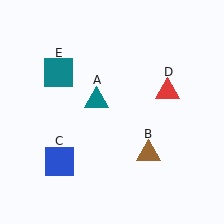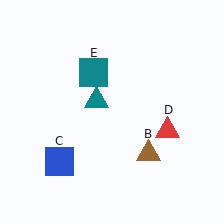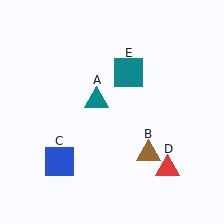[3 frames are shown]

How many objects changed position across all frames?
2 objects changed position: red triangle (object D), teal square (object E).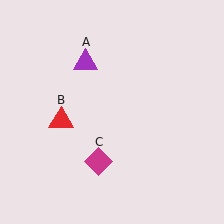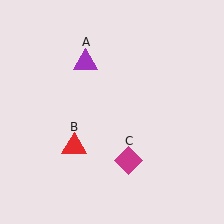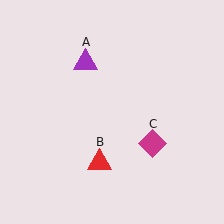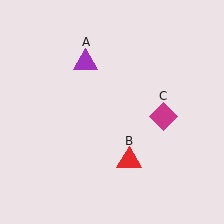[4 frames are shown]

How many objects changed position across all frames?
2 objects changed position: red triangle (object B), magenta diamond (object C).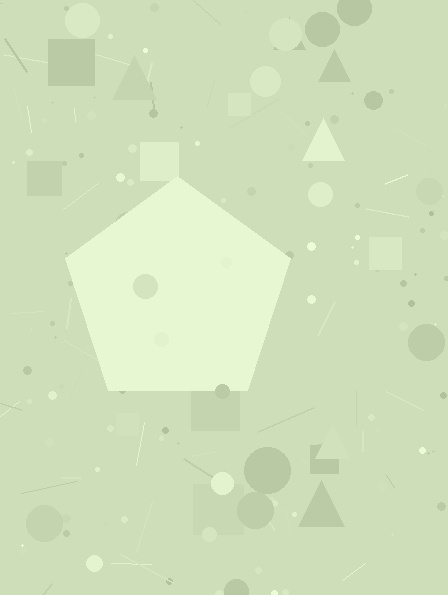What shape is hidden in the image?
A pentagon is hidden in the image.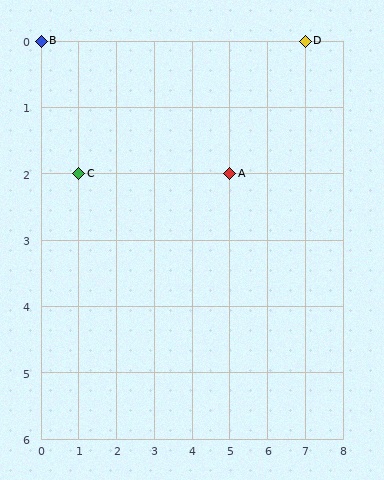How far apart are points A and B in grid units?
Points A and B are 5 columns and 2 rows apart (about 5.4 grid units diagonally).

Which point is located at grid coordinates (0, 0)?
Point B is at (0, 0).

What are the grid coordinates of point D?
Point D is at grid coordinates (7, 0).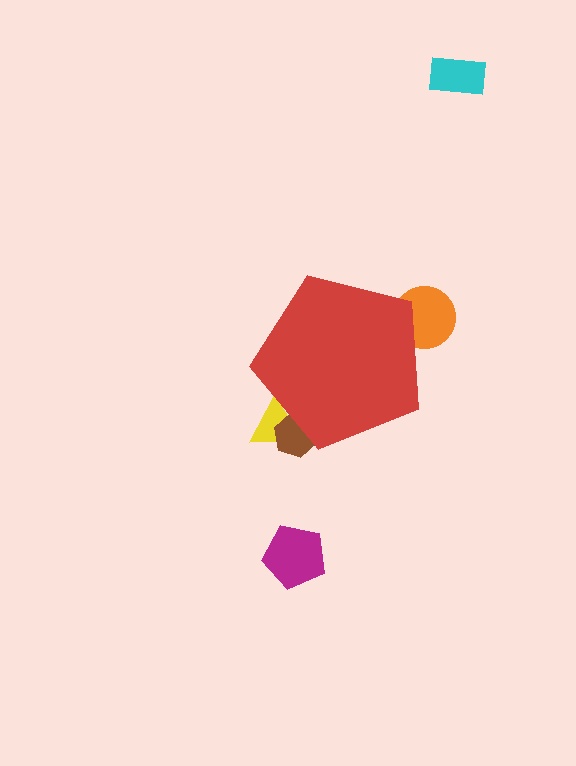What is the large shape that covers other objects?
A red pentagon.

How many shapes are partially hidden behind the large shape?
3 shapes are partially hidden.